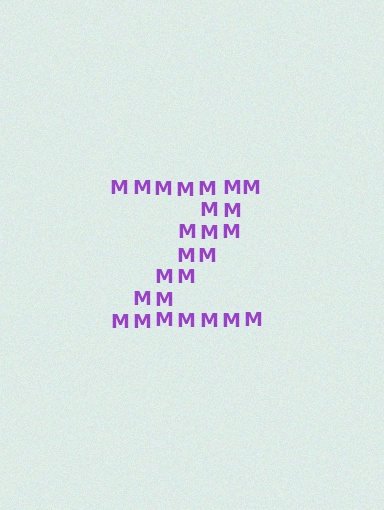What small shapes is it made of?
It is made of small letter M's.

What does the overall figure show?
The overall figure shows the letter Z.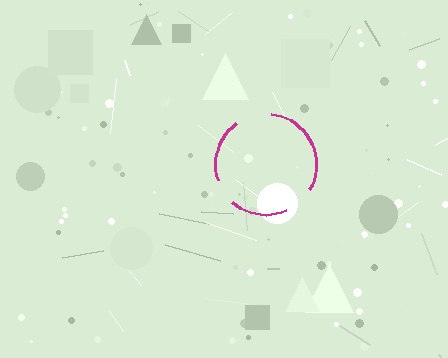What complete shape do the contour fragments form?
The contour fragments form a circle.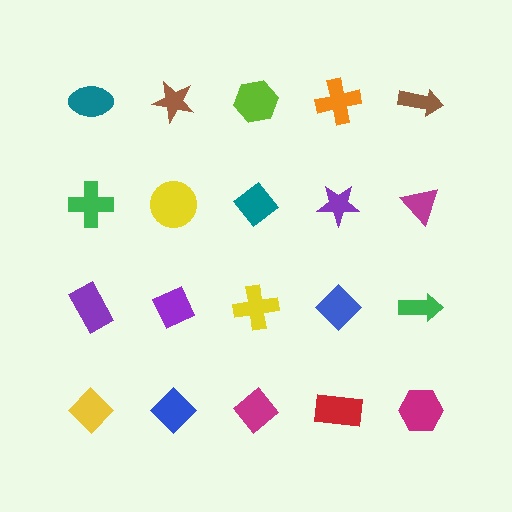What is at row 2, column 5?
A magenta triangle.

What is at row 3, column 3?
A yellow cross.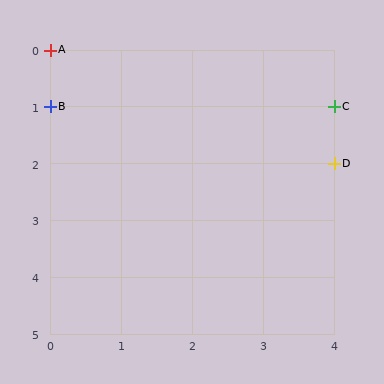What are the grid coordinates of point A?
Point A is at grid coordinates (0, 0).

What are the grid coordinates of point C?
Point C is at grid coordinates (4, 1).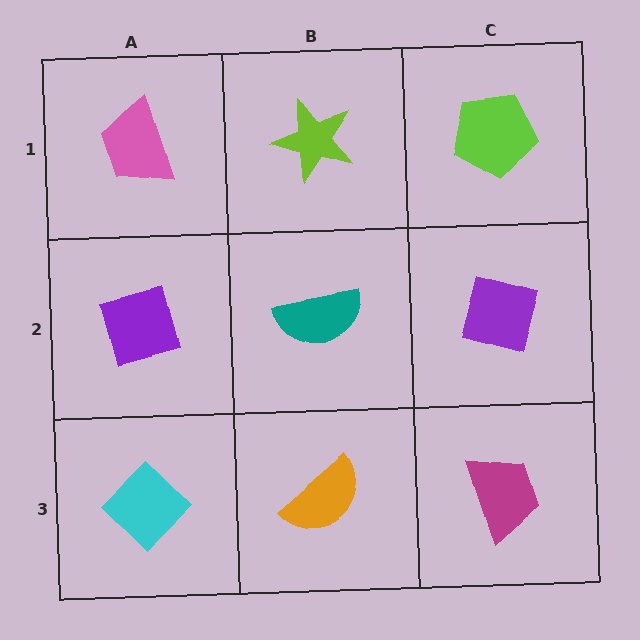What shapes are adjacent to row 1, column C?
A purple square (row 2, column C), a lime star (row 1, column B).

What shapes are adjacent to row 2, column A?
A pink trapezoid (row 1, column A), a cyan diamond (row 3, column A), a teal semicircle (row 2, column B).